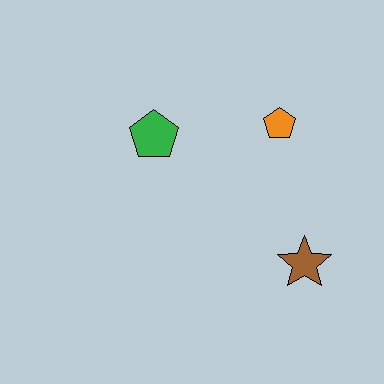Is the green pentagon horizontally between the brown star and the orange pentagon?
No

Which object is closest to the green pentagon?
The orange pentagon is closest to the green pentagon.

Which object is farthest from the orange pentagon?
The brown star is farthest from the orange pentagon.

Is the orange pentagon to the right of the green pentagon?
Yes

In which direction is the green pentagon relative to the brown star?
The green pentagon is to the left of the brown star.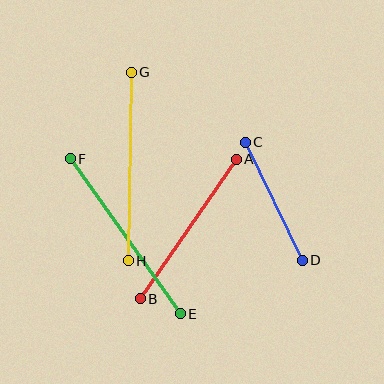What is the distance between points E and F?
The distance is approximately 190 pixels.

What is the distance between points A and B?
The distance is approximately 169 pixels.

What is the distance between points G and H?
The distance is approximately 188 pixels.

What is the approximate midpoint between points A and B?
The midpoint is at approximately (188, 229) pixels.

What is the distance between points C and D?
The distance is approximately 131 pixels.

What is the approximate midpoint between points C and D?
The midpoint is at approximately (274, 201) pixels.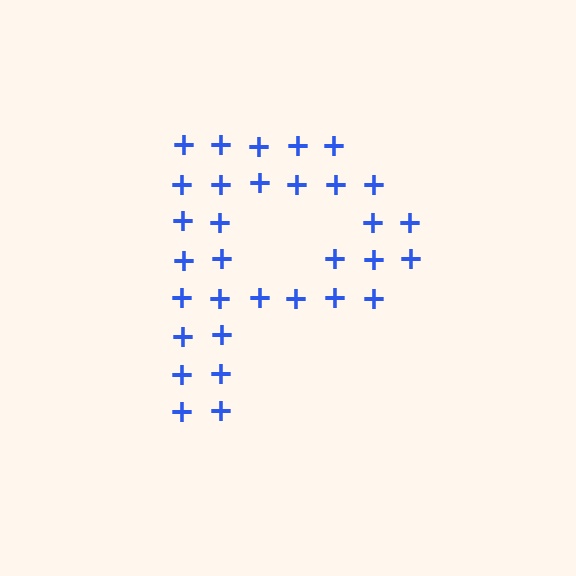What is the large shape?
The large shape is the letter P.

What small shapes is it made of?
It is made of small plus signs.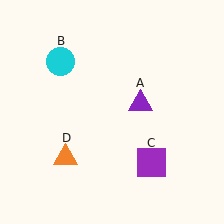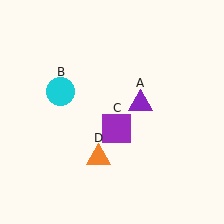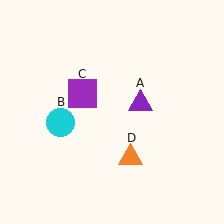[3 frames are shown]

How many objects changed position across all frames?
3 objects changed position: cyan circle (object B), purple square (object C), orange triangle (object D).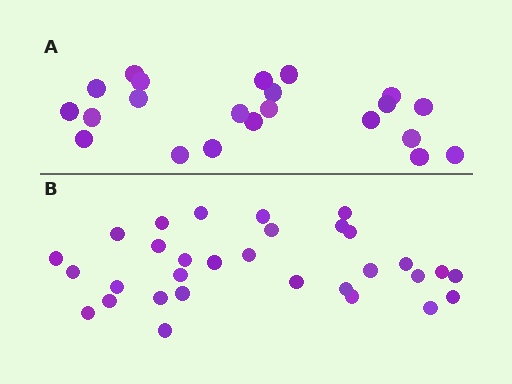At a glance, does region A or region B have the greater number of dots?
Region B (the bottom region) has more dots.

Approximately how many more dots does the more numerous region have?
Region B has roughly 8 or so more dots than region A.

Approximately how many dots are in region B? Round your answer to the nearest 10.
About 30 dots. (The exact count is 31, which rounds to 30.)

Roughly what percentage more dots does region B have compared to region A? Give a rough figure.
About 40% more.